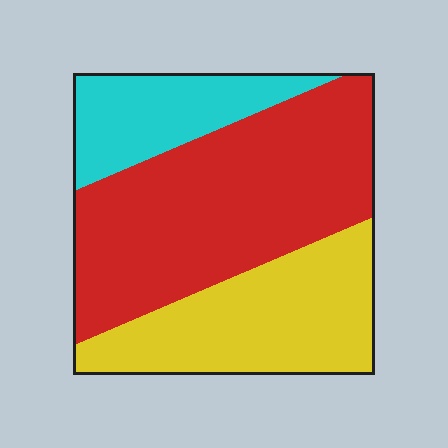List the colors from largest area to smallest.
From largest to smallest: red, yellow, cyan.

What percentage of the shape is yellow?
Yellow covers around 30% of the shape.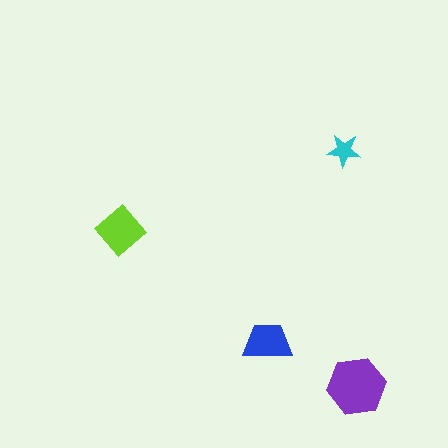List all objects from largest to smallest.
The purple hexagon, the lime diamond, the blue trapezoid, the cyan star.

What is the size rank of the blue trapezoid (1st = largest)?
3rd.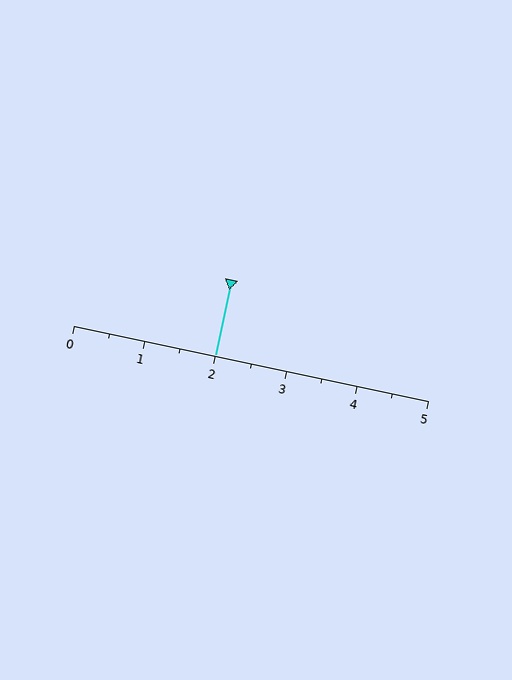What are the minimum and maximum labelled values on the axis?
The axis runs from 0 to 5.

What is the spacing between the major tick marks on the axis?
The major ticks are spaced 1 apart.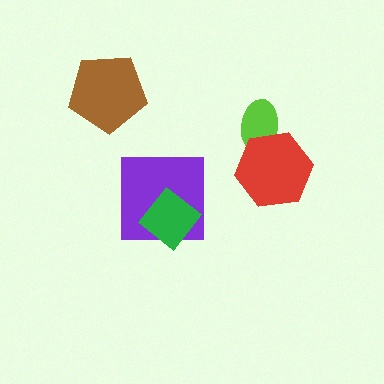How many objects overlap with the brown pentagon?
0 objects overlap with the brown pentagon.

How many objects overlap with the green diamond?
1 object overlaps with the green diamond.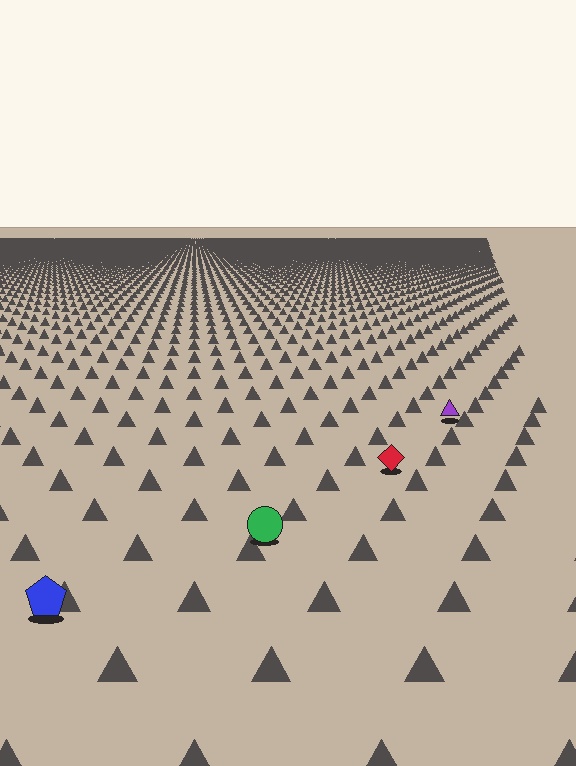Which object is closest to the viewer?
The blue pentagon is closest. The texture marks near it are larger and more spread out.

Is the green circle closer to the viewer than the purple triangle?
Yes. The green circle is closer — you can tell from the texture gradient: the ground texture is coarser near it.